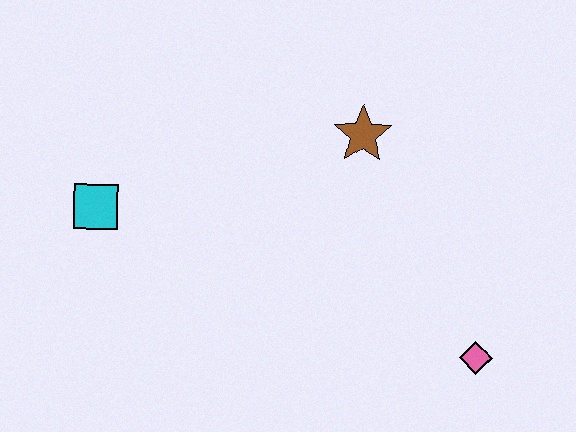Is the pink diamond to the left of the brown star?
No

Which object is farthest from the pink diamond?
The cyan square is farthest from the pink diamond.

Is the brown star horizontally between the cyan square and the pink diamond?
Yes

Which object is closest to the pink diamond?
The brown star is closest to the pink diamond.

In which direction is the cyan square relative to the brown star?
The cyan square is to the left of the brown star.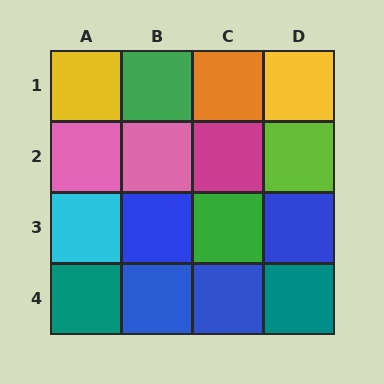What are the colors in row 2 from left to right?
Pink, pink, magenta, lime.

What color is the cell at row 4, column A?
Teal.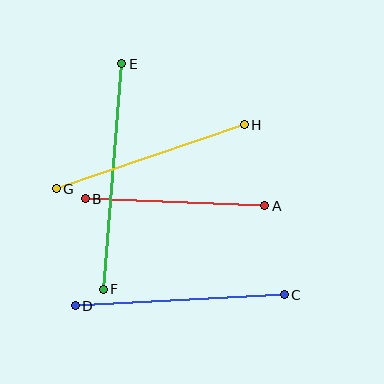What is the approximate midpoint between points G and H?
The midpoint is at approximately (150, 157) pixels.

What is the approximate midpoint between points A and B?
The midpoint is at approximately (175, 202) pixels.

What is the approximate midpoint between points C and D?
The midpoint is at approximately (180, 300) pixels.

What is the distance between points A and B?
The distance is approximately 179 pixels.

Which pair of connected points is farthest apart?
Points E and F are farthest apart.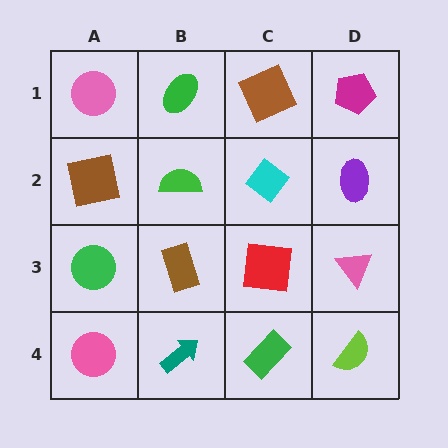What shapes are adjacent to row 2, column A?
A pink circle (row 1, column A), a green circle (row 3, column A), a green semicircle (row 2, column B).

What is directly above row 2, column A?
A pink circle.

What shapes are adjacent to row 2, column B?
A green ellipse (row 1, column B), a brown rectangle (row 3, column B), a brown square (row 2, column A), a cyan diamond (row 2, column C).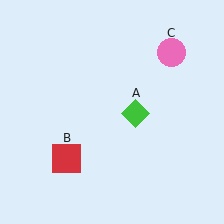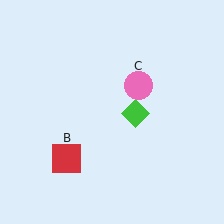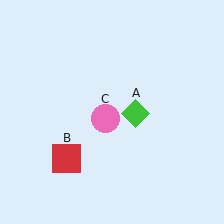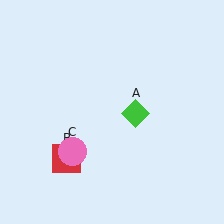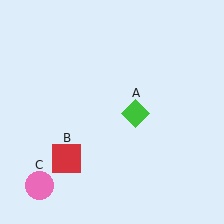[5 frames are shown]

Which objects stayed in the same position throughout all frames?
Green diamond (object A) and red square (object B) remained stationary.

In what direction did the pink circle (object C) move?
The pink circle (object C) moved down and to the left.